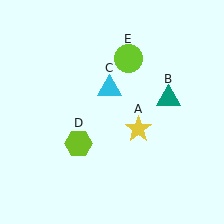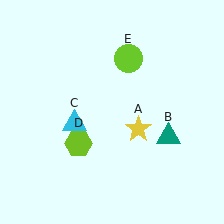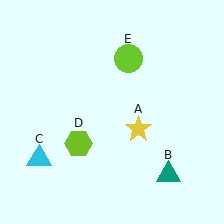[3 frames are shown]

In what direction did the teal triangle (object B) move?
The teal triangle (object B) moved down.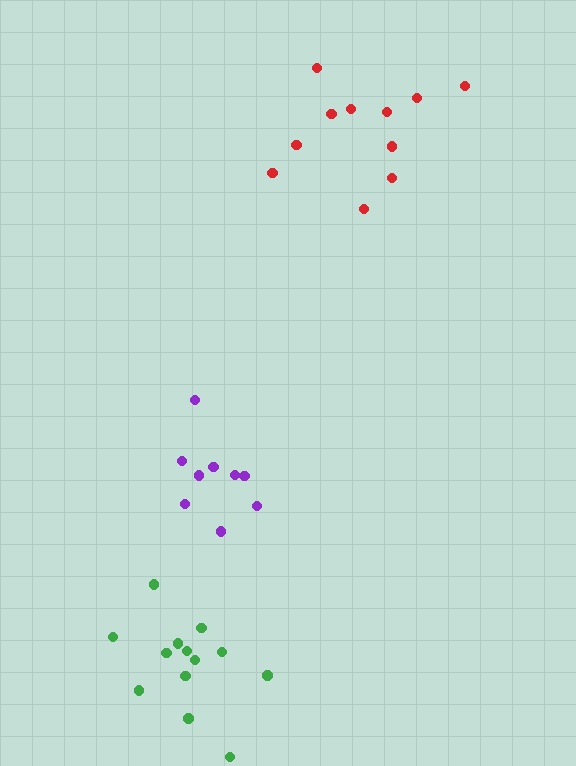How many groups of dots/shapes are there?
There are 3 groups.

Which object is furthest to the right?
The red cluster is rightmost.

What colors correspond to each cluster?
The clusters are colored: purple, green, red.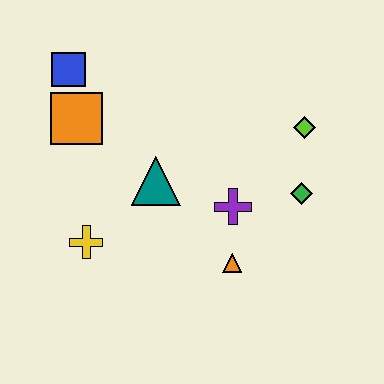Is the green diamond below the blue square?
Yes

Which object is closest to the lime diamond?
The green diamond is closest to the lime diamond.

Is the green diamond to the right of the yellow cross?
Yes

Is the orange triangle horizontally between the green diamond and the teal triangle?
Yes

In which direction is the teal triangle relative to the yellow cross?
The teal triangle is to the right of the yellow cross.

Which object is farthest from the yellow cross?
The lime diamond is farthest from the yellow cross.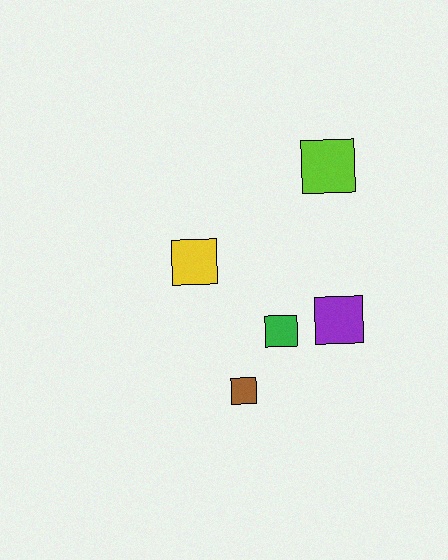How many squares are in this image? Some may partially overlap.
There are 5 squares.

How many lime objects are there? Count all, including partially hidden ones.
There is 1 lime object.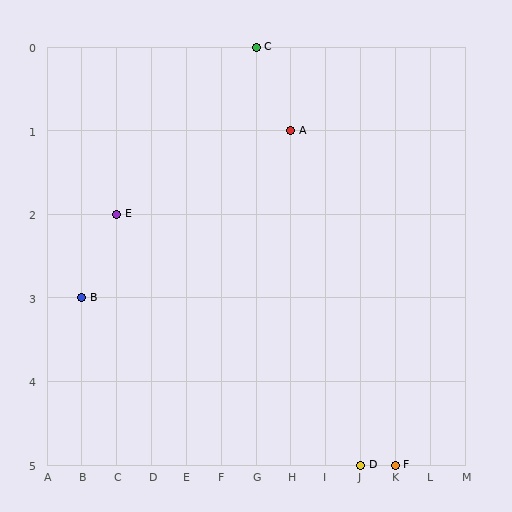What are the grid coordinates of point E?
Point E is at grid coordinates (C, 2).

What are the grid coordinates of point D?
Point D is at grid coordinates (J, 5).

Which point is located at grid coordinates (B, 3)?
Point B is at (B, 3).